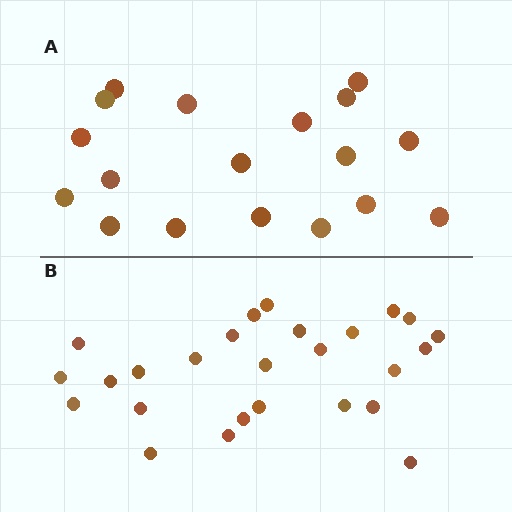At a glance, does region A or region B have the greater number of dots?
Region B (the bottom region) has more dots.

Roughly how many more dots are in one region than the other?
Region B has roughly 8 or so more dots than region A.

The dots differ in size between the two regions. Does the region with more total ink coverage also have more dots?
No. Region A has more total ink coverage because its dots are larger, but region B actually contains more individual dots. Total area can be misleading — the number of items is what matters here.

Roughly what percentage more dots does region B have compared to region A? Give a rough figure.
About 45% more.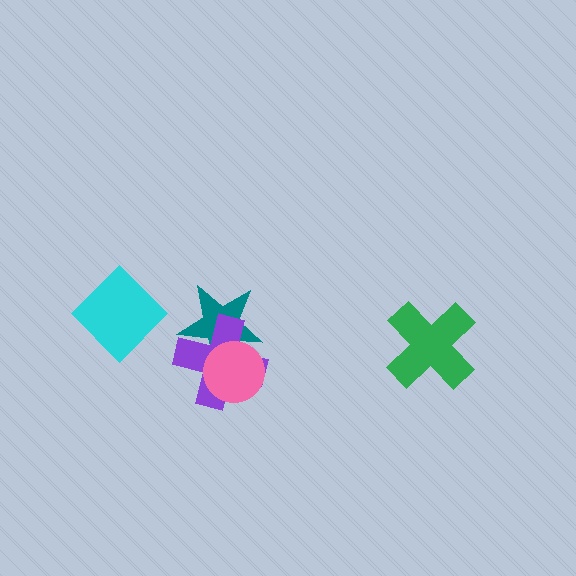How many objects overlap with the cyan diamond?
0 objects overlap with the cyan diamond.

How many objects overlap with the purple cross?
2 objects overlap with the purple cross.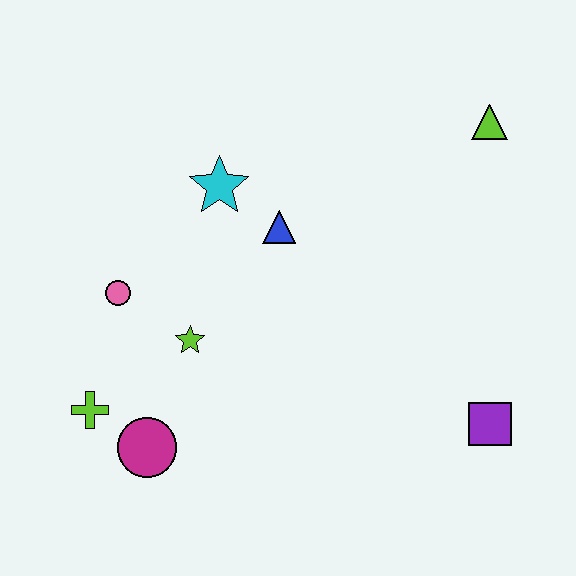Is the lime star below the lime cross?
No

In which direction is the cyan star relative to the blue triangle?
The cyan star is to the left of the blue triangle.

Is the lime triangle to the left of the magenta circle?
No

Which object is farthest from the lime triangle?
The lime cross is farthest from the lime triangle.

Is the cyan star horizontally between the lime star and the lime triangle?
Yes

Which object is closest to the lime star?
The pink circle is closest to the lime star.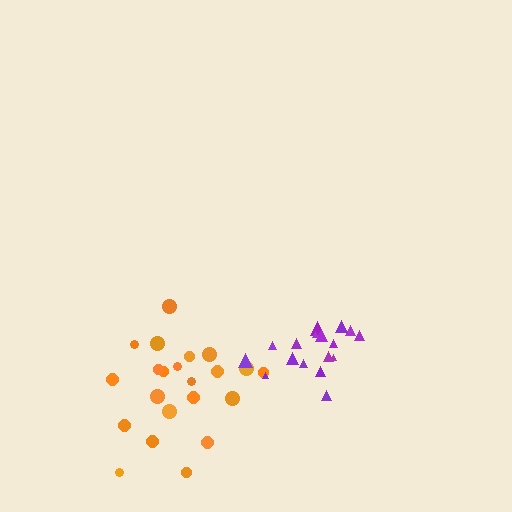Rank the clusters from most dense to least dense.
purple, orange.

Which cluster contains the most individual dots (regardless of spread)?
Orange (22).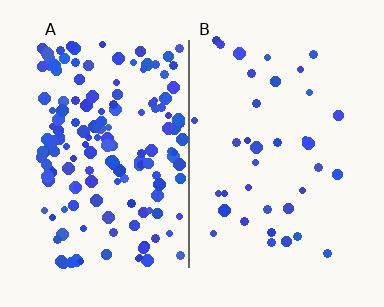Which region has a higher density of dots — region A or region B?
A (the left).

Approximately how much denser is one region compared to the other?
Approximately 4.2× — region A over region B.